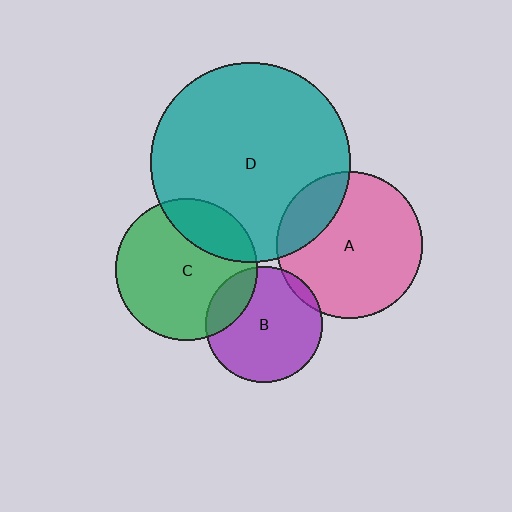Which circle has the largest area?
Circle D (teal).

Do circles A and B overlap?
Yes.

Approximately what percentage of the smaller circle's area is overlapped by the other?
Approximately 5%.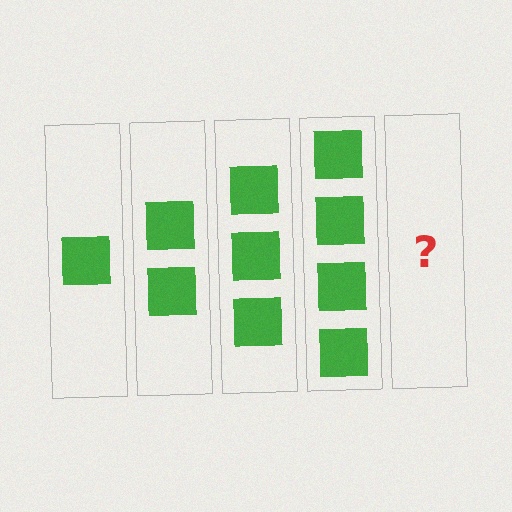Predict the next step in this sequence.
The next step is 5 squares.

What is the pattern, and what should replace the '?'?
The pattern is that each step adds one more square. The '?' should be 5 squares.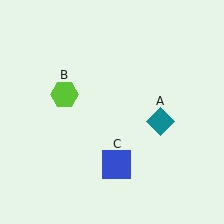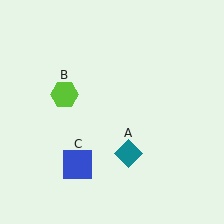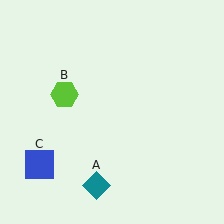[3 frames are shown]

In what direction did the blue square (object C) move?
The blue square (object C) moved left.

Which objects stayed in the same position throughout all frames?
Lime hexagon (object B) remained stationary.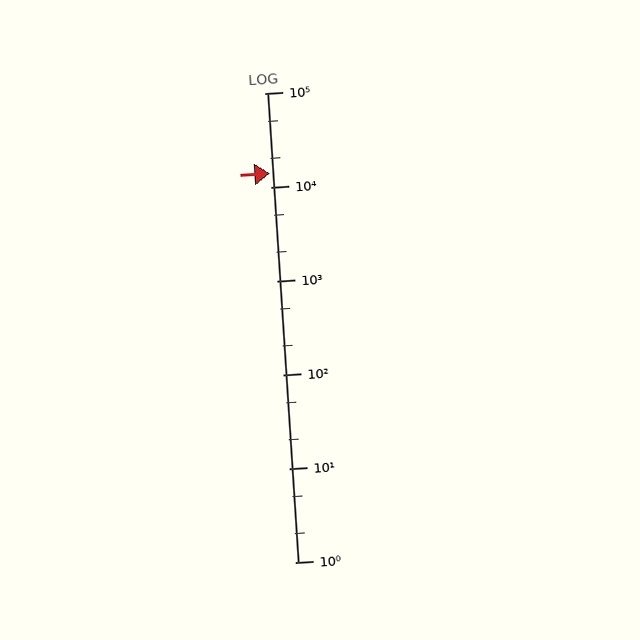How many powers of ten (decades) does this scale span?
The scale spans 5 decades, from 1 to 100000.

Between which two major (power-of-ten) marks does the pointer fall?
The pointer is between 10000 and 100000.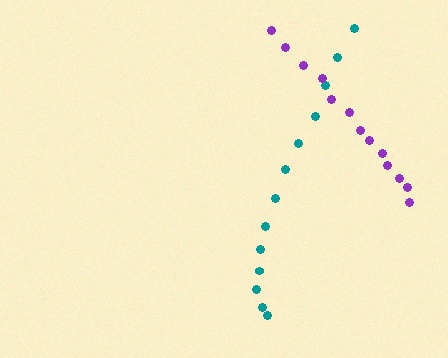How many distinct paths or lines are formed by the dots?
There are 2 distinct paths.